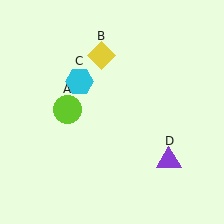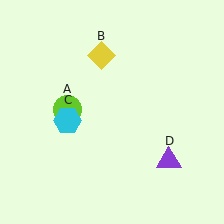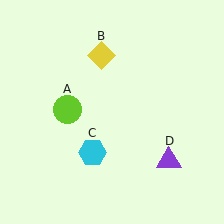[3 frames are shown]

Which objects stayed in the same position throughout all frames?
Lime circle (object A) and yellow diamond (object B) and purple triangle (object D) remained stationary.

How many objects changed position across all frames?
1 object changed position: cyan hexagon (object C).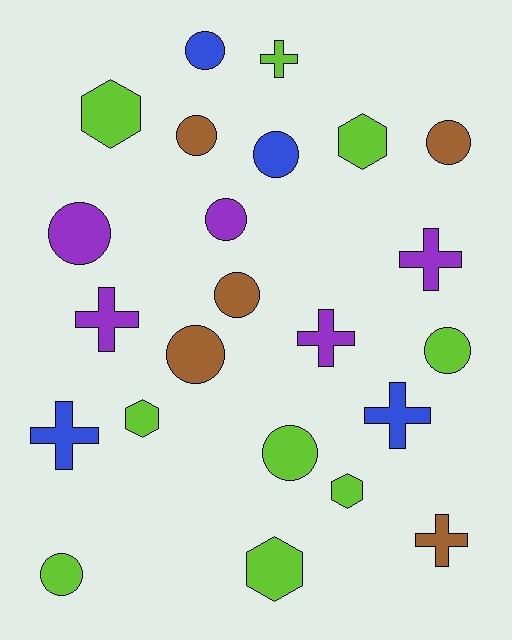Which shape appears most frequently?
Circle, with 11 objects.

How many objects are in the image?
There are 23 objects.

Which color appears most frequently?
Lime, with 9 objects.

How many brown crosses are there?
There is 1 brown cross.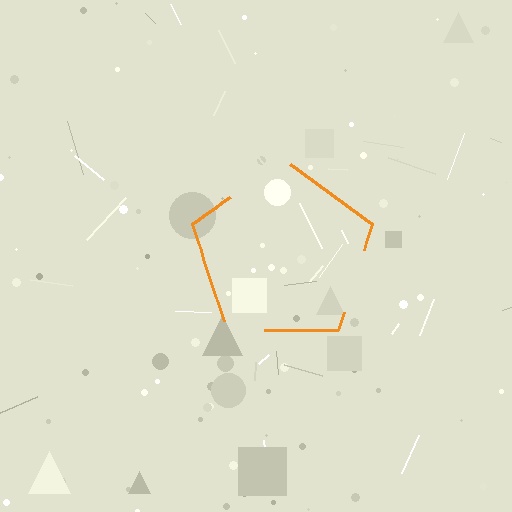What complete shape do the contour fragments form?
The contour fragments form a pentagon.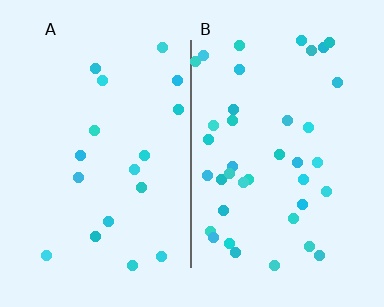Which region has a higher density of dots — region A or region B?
B (the right).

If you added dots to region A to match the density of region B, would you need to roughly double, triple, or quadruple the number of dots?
Approximately double.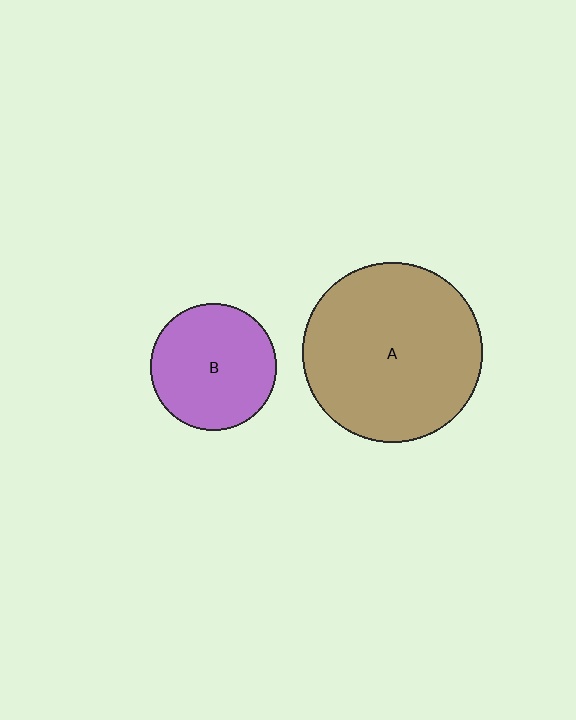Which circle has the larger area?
Circle A (brown).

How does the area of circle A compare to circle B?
Approximately 2.0 times.